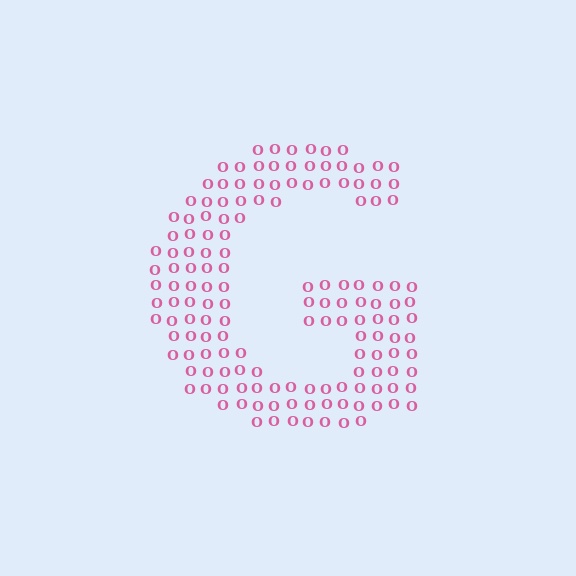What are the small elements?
The small elements are letter O's.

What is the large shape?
The large shape is the letter G.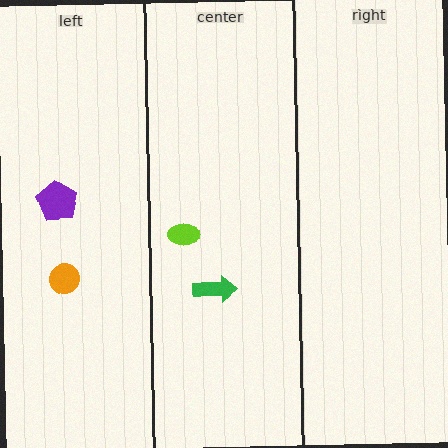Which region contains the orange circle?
The left region.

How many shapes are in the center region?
2.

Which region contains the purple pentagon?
The left region.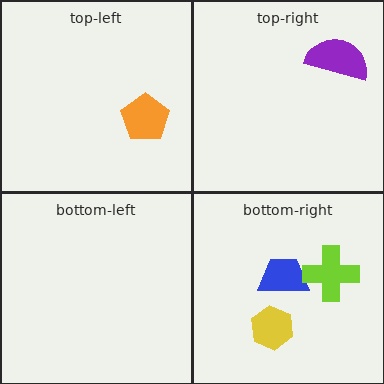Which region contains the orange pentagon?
The top-left region.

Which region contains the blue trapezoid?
The bottom-right region.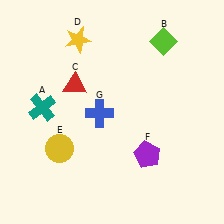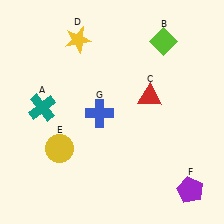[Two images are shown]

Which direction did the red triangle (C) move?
The red triangle (C) moved right.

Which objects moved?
The objects that moved are: the red triangle (C), the purple pentagon (F).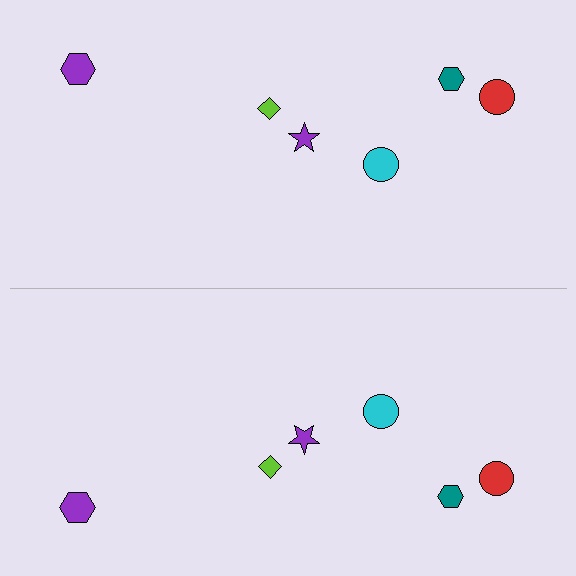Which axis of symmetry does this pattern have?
The pattern has a horizontal axis of symmetry running through the center of the image.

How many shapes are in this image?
There are 12 shapes in this image.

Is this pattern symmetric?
Yes, this pattern has bilateral (reflection) symmetry.